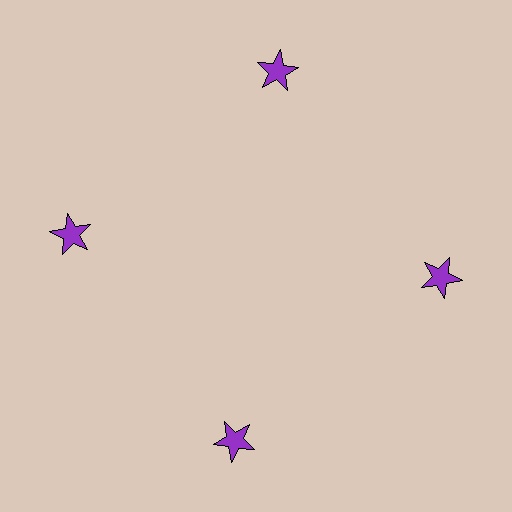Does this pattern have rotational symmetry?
Yes, this pattern has 4-fold rotational symmetry. It looks the same after rotating 90 degrees around the center.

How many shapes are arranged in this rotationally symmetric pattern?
There are 4 shapes, arranged in 4 groups of 1.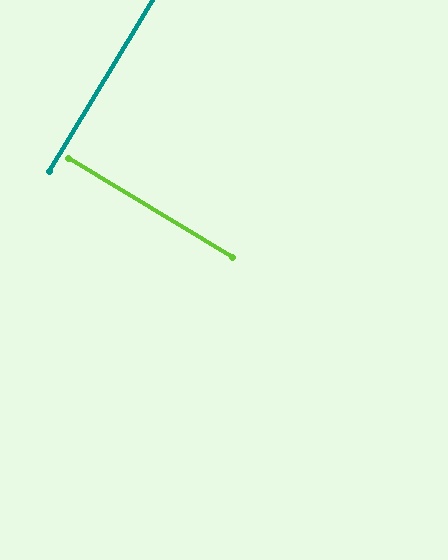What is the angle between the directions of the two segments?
Approximately 90 degrees.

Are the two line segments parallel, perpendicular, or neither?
Perpendicular — they meet at approximately 90°.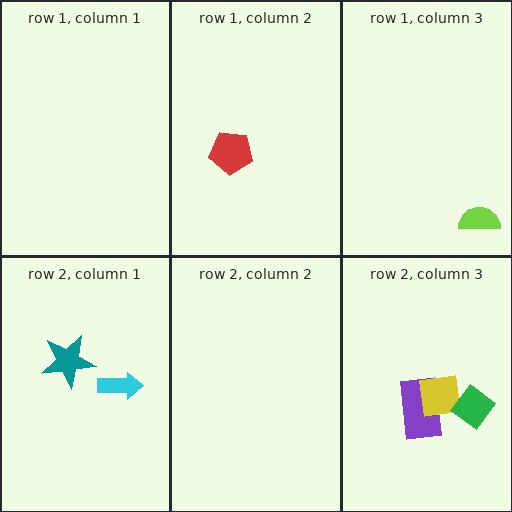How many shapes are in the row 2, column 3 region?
3.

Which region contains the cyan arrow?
The row 2, column 1 region.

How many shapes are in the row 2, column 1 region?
2.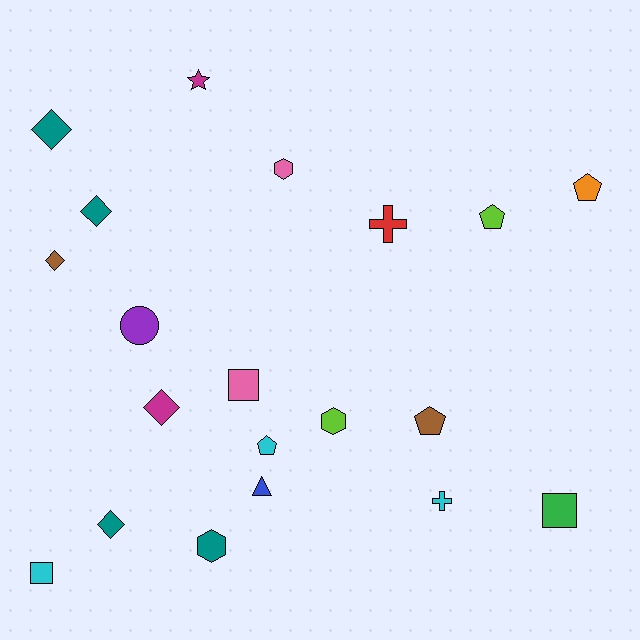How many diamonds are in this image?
There are 5 diamonds.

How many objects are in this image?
There are 20 objects.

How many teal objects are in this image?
There are 4 teal objects.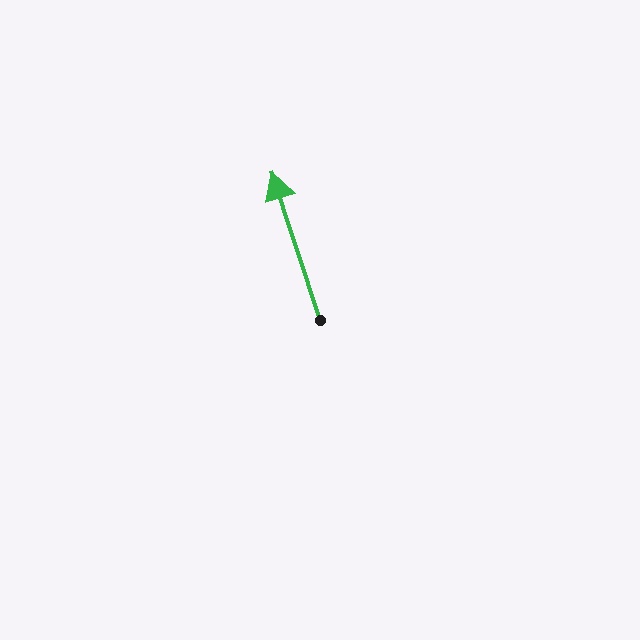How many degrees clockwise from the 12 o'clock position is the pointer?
Approximately 342 degrees.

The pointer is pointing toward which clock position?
Roughly 11 o'clock.